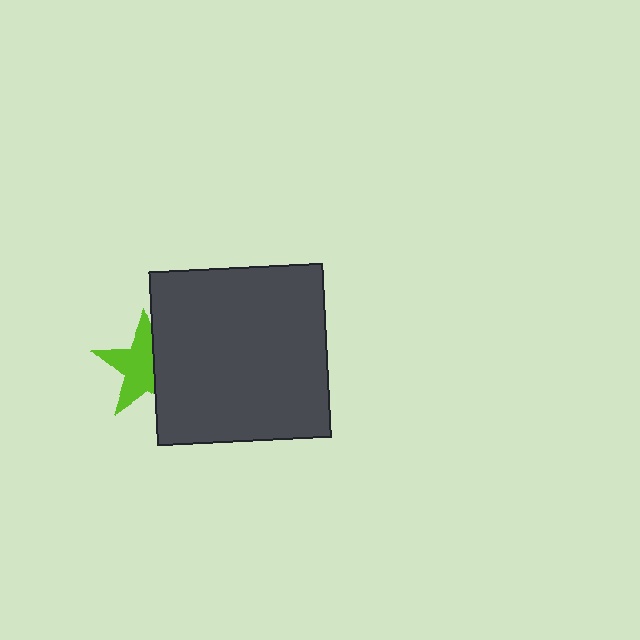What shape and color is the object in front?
The object in front is a dark gray square.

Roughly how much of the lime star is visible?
About half of it is visible (roughly 63%).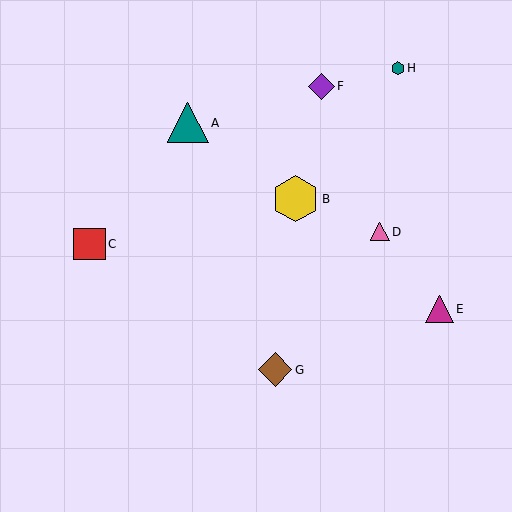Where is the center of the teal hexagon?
The center of the teal hexagon is at (398, 68).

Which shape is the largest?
The yellow hexagon (labeled B) is the largest.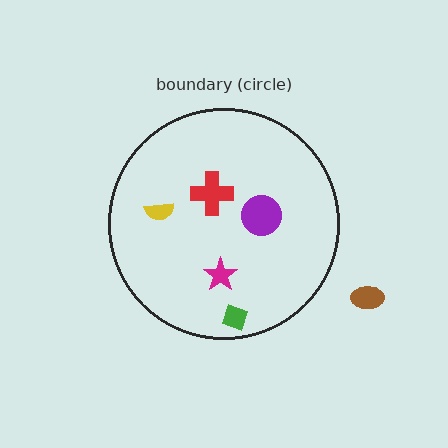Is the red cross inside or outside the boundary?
Inside.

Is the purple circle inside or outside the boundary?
Inside.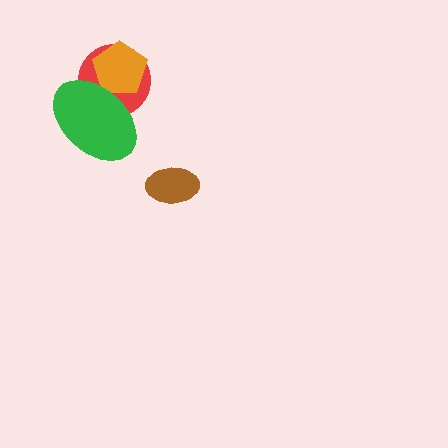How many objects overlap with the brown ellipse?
0 objects overlap with the brown ellipse.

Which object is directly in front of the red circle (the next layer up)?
The orange pentagon is directly in front of the red circle.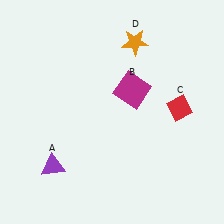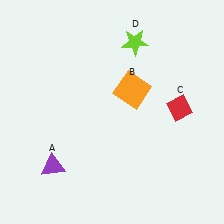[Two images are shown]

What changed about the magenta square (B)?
In Image 1, B is magenta. In Image 2, it changed to orange.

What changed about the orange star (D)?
In Image 1, D is orange. In Image 2, it changed to lime.